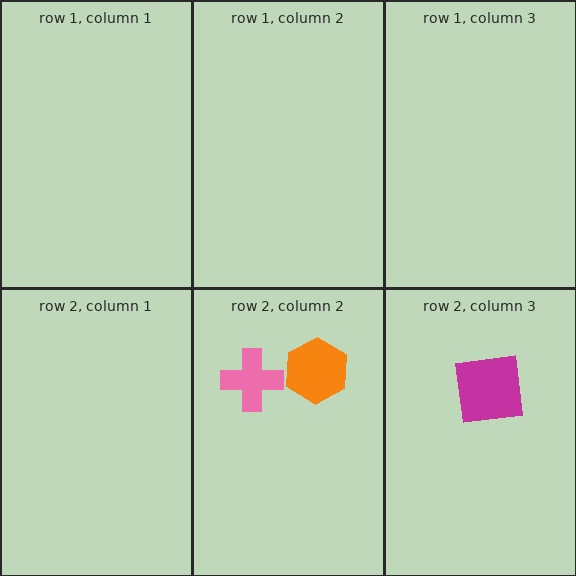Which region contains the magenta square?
The row 2, column 3 region.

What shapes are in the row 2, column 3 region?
The magenta square.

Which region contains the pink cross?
The row 2, column 2 region.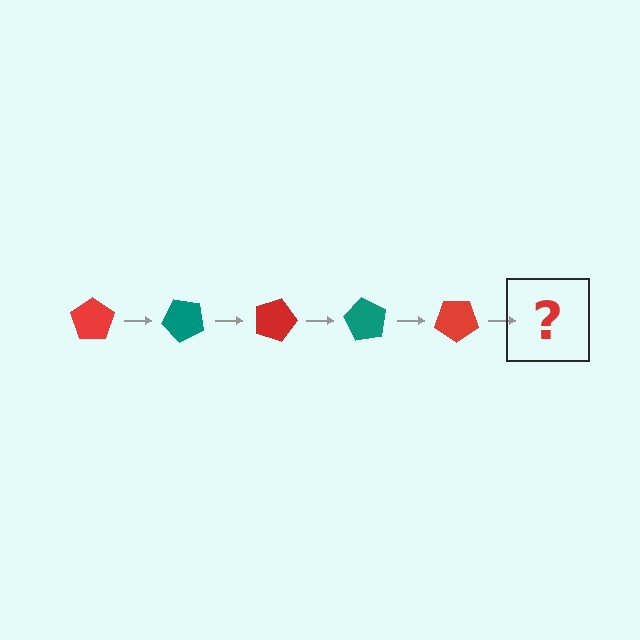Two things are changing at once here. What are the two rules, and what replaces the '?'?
The two rules are that it rotates 45 degrees each step and the color cycles through red and teal. The '?' should be a teal pentagon, rotated 225 degrees from the start.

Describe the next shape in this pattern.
It should be a teal pentagon, rotated 225 degrees from the start.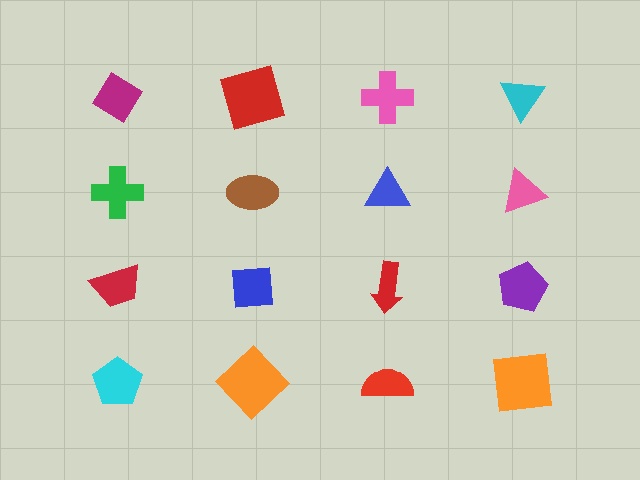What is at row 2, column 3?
A blue triangle.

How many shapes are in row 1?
4 shapes.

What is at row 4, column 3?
A red semicircle.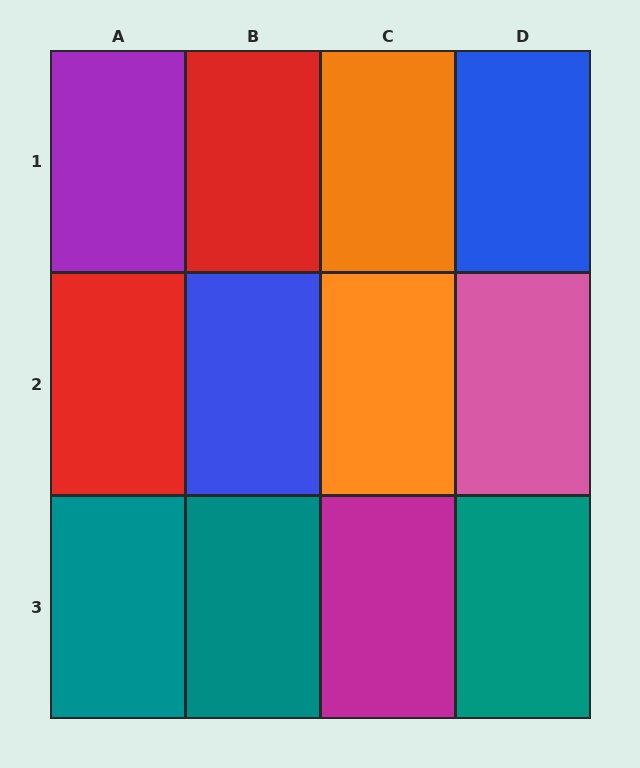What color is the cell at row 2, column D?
Pink.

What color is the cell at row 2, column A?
Red.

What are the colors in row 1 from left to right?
Purple, red, orange, blue.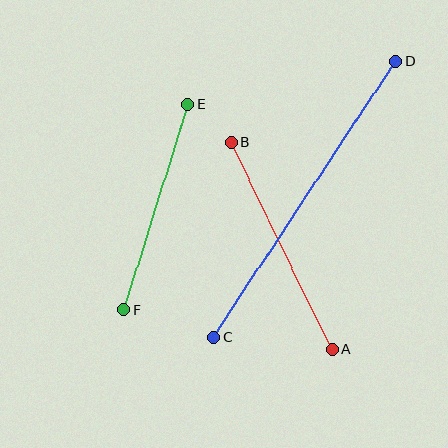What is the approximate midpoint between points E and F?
The midpoint is at approximately (156, 207) pixels.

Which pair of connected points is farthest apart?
Points C and D are farthest apart.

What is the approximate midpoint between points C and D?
The midpoint is at approximately (305, 199) pixels.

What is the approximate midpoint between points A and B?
The midpoint is at approximately (282, 246) pixels.